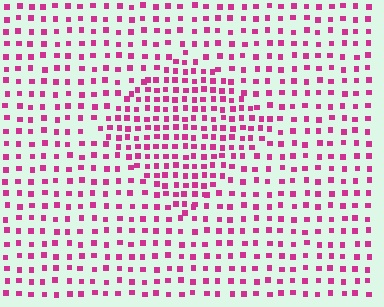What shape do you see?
I see a diamond.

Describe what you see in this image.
The image contains small magenta elements arranged at two different densities. A diamond-shaped region is visible where the elements are more densely packed than the surrounding area.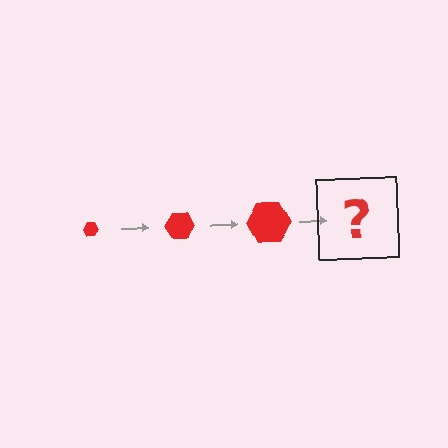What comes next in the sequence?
The next element should be a red hexagon, larger than the previous one.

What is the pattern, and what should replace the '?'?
The pattern is that the hexagon gets progressively larger each step. The '?' should be a red hexagon, larger than the previous one.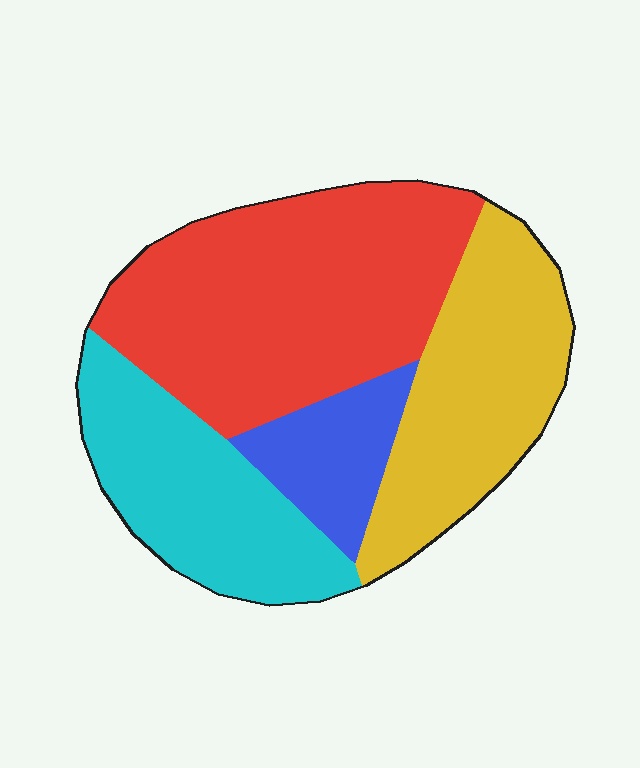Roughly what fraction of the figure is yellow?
Yellow covers around 25% of the figure.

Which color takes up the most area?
Red, at roughly 40%.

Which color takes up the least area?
Blue, at roughly 10%.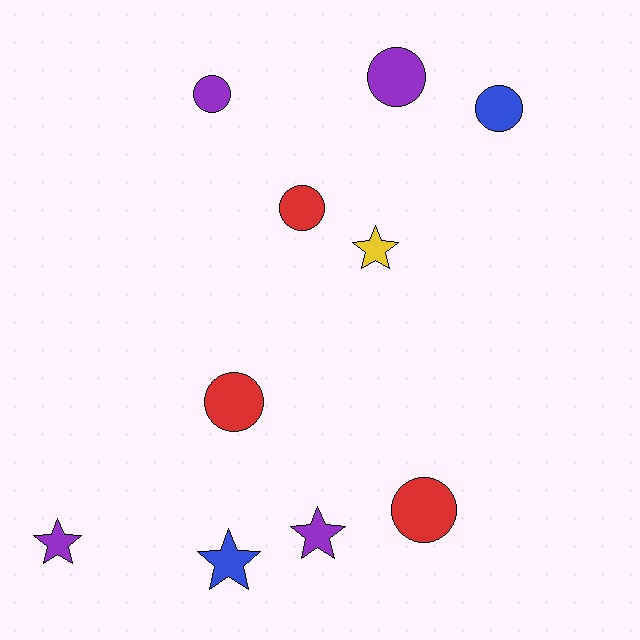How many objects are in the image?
There are 10 objects.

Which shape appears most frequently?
Circle, with 6 objects.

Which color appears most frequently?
Purple, with 4 objects.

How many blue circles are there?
There is 1 blue circle.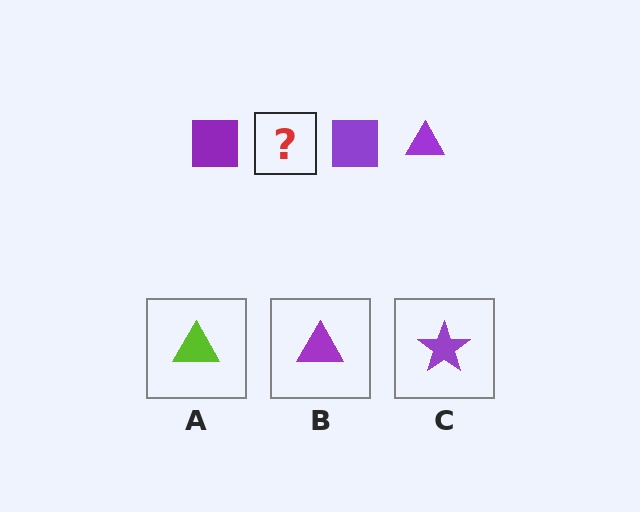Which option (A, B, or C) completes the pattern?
B.